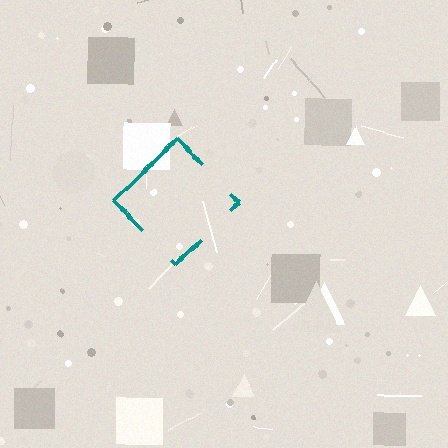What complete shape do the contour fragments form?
The contour fragments form a diamond.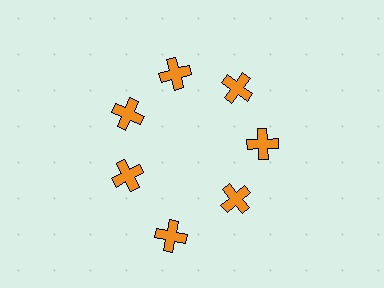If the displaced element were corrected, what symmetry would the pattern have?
It would have 7-fold rotational symmetry — the pattern would map onto itself every 51 degrees.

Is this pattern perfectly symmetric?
No. The 7 orange crosses are arranged in a ring, but one element near the 6 o'clock position is pushed outward from the center, breaking the 7-fold rotational symmetry.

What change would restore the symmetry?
The symmetry would be restored by moving it inward, back onto the ring so that all 7 crosses sit at equal angles and equal distance from the center.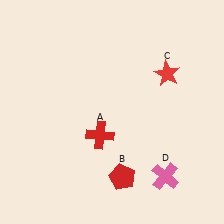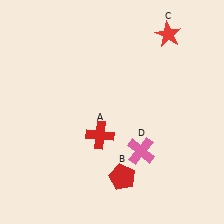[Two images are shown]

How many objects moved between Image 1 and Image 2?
2 objects moved between the two images.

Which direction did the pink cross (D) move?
The pink cross (D) moved up.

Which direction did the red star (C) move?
The red star (C) moved up.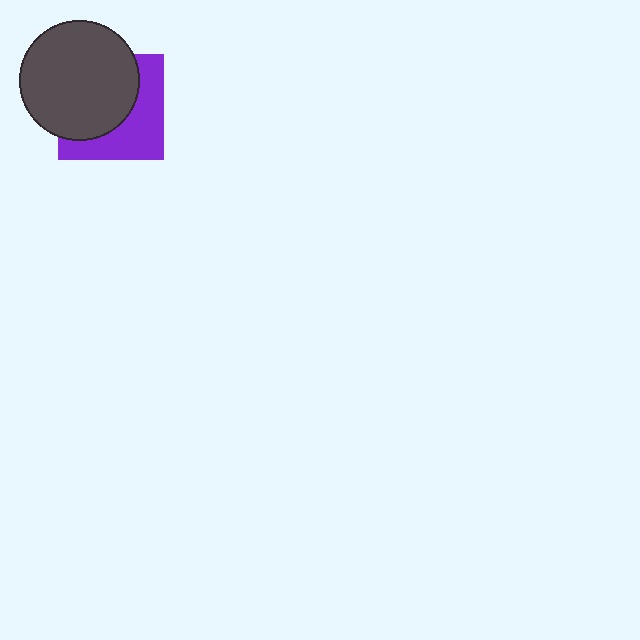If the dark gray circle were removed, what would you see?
You would see the complete purple square.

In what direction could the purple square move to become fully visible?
The purple square could move toward the lower-right. That would shift it out from behind the dark gray circle entirely.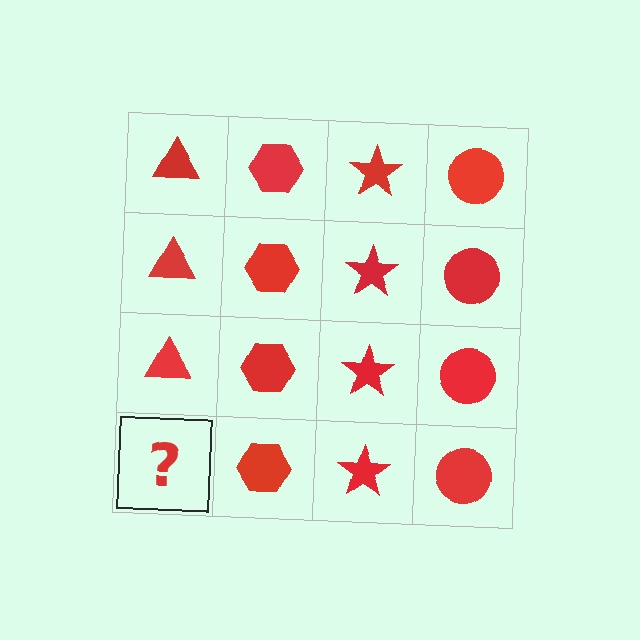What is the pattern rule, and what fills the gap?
The rule is that each column has a consistent shape. The gap should be filled with a red triangle.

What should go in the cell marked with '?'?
The missing cell should contain a red triangle.